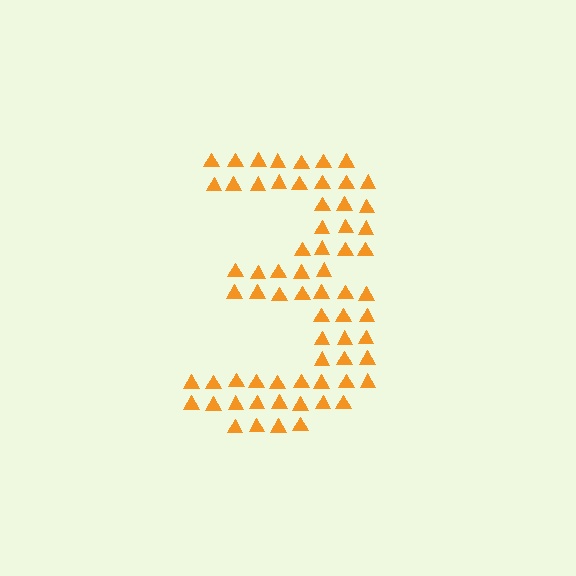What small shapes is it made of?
It is made of small triangles.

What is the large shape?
The large shape is the digit 3.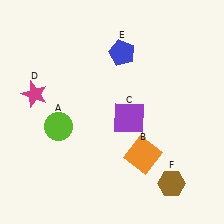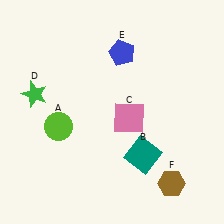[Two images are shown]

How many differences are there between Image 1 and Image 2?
There are 3 differences between the two images.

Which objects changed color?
B changed from orange to teal. C changed from purple to pink. D changed from magenta to green.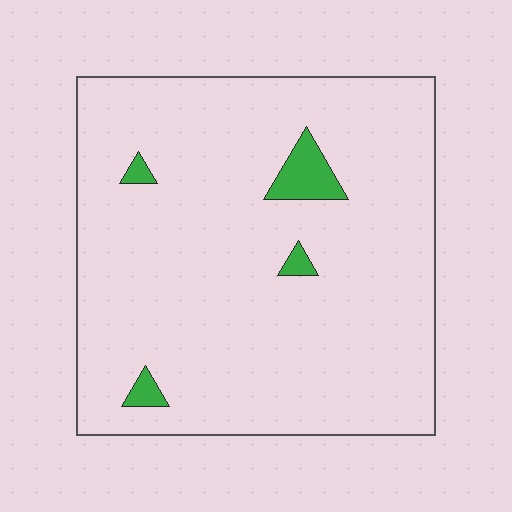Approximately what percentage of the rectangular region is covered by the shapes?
Approximately 5%.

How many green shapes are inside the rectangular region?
4.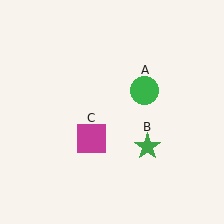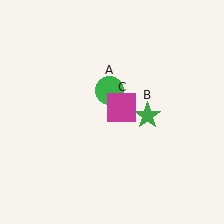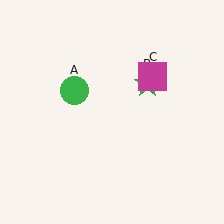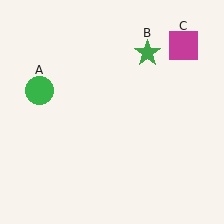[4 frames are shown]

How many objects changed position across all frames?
3 objects changed position: green circle (object A), green star (object B), magenta square (object C).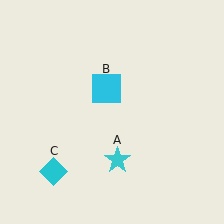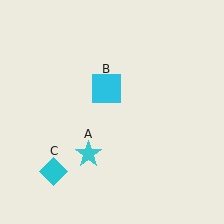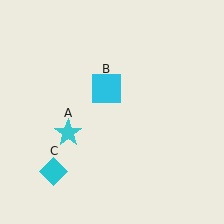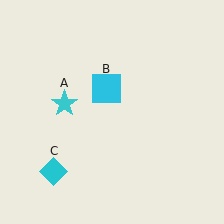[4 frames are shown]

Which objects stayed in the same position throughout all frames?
Cyan square (object B) and cyan diamond (object C) remained stationary.